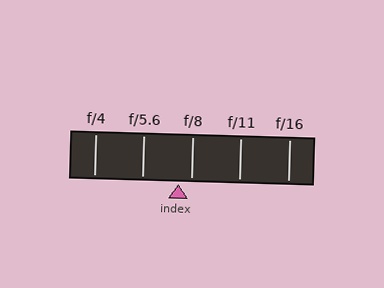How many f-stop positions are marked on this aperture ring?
There are 5 f-stop positions marked.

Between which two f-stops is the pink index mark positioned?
The index mark is between f/5.6 and f/8.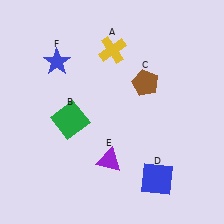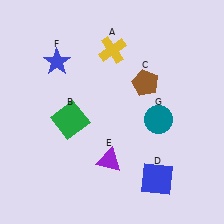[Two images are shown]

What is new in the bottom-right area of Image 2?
A teal circle (G) was added in the bottom-right area of Image 2.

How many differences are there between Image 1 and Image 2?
There is 1 difference between the two images.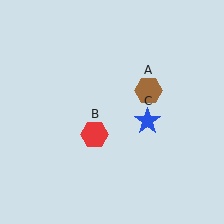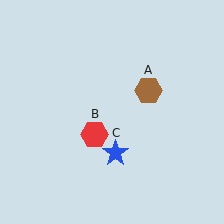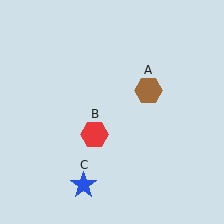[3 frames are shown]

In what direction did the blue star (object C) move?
The blue star (object C) moved down and to the left.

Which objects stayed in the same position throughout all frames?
Brown hexagon (object A) and red hexagon (object B) remained stationary.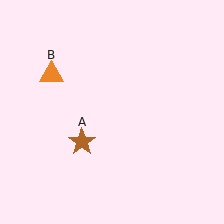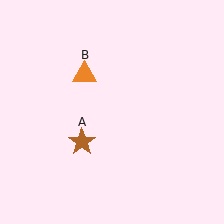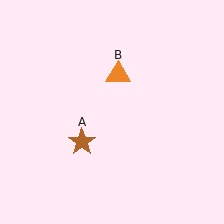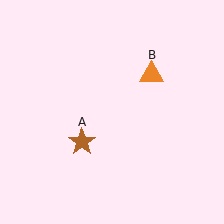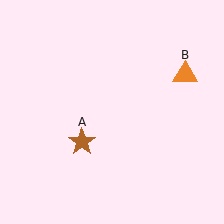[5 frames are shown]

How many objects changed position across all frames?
1 object changed position: orange triangle (object B).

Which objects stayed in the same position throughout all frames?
Brown star (object A) remained stationary.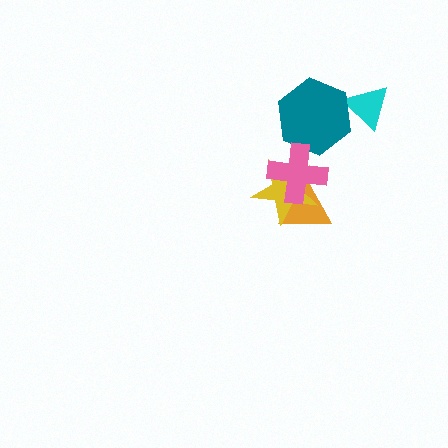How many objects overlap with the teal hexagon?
2 objects overlap with the teal hexagon.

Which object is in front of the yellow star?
The pink cross is in front of the yellow star.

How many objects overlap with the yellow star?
2 objects overlap with the yellow star.